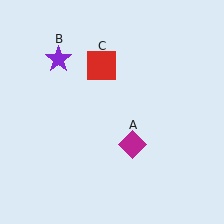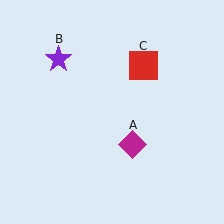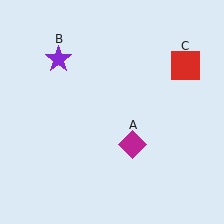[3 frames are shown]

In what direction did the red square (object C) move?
The red square (object C) moved right.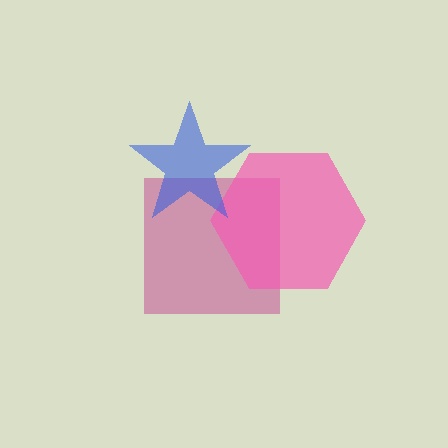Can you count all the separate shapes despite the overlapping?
Yes, there are 3 separate shapes.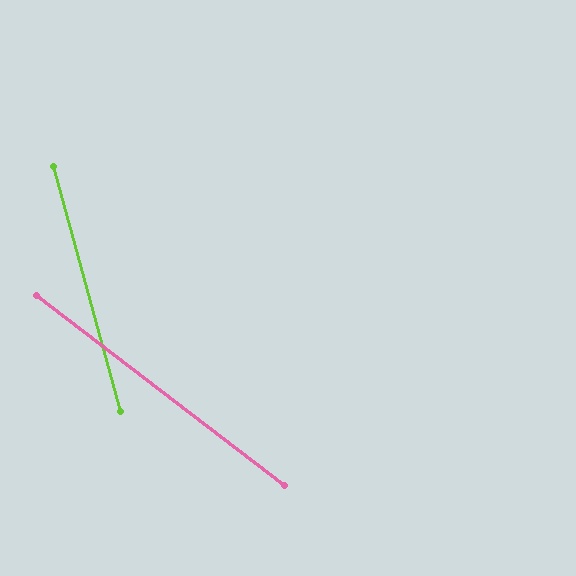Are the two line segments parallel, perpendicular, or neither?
Neither parallel nor perpendicular — they differ by about 37°.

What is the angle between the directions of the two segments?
Approximately 37 degrees.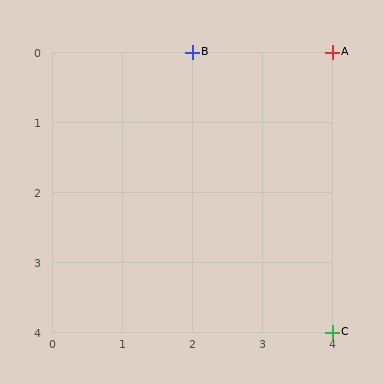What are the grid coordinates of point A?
Point A is at grid coordinates (4, 0).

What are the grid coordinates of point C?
Point C is at grid coordinates (4, 4).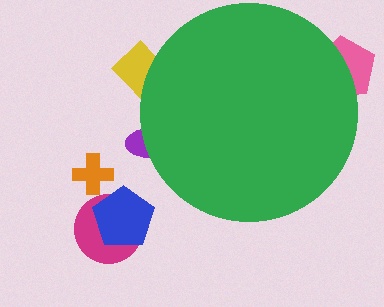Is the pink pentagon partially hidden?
Yes, the pink pentagon is partially hidden behind the green circle.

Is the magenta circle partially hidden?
No, the magenta circle is fully visible.